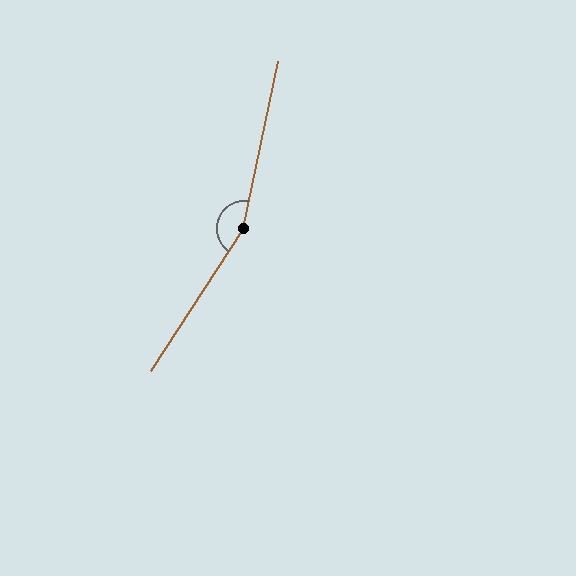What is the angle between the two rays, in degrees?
Approximately 158 degrees.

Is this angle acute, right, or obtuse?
It is obtuse.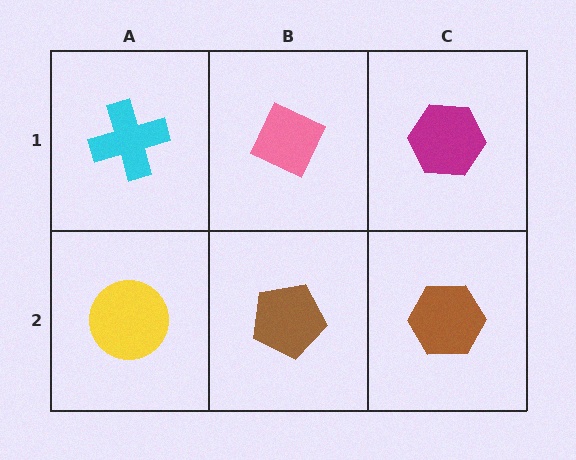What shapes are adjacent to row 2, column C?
A magenta hexagon (row 1, column C), a brown pentagon (row 2, column B).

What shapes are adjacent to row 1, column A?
A yellow circle (row 2, column A), a pink diamond (row 1, column B).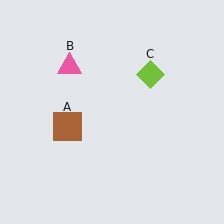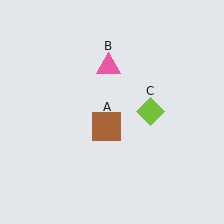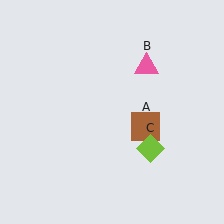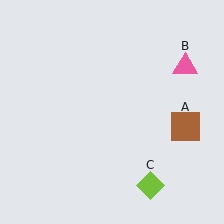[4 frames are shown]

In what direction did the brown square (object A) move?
The brown square (object A) moved right.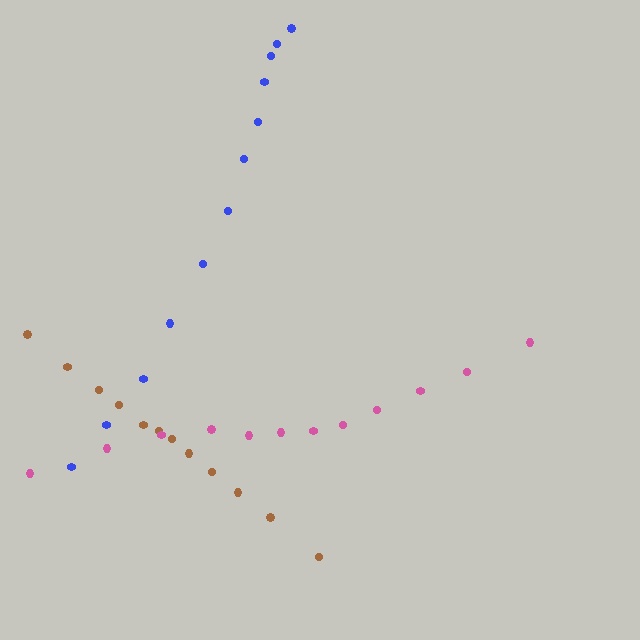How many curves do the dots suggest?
There are 3 distinct paths.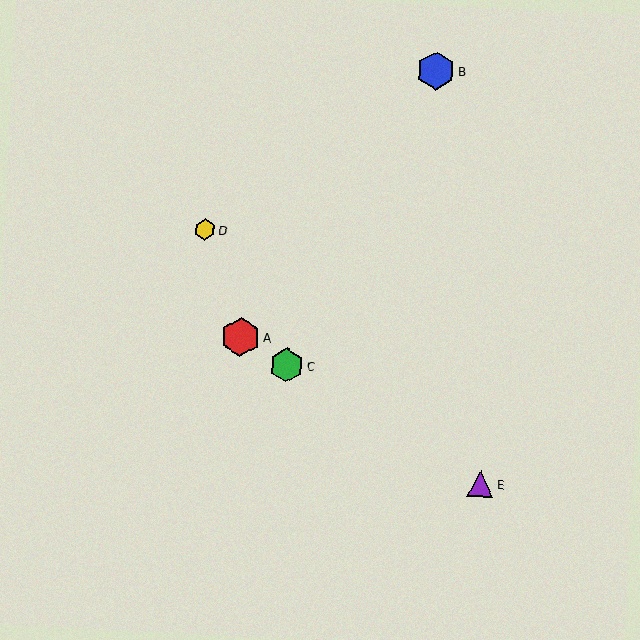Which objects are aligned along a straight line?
Objects A, C, E are aligned along a straight line.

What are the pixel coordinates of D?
Object D is at (205, 230).